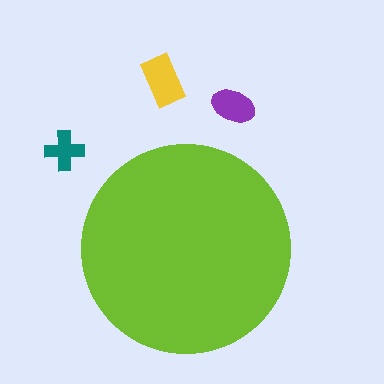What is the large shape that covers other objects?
A lime circle.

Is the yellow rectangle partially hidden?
No, the yellow rectangle is fully visible.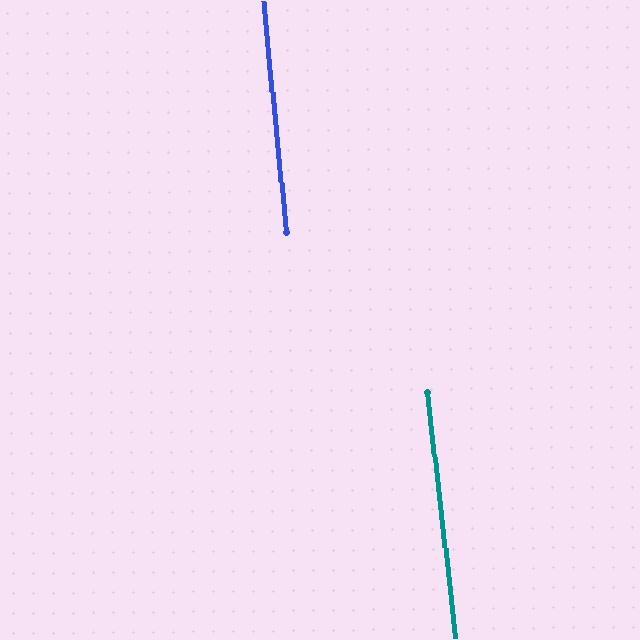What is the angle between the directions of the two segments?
Approximately 1 degree.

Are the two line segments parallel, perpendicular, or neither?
Parallel — their directions differ by only 1.1°.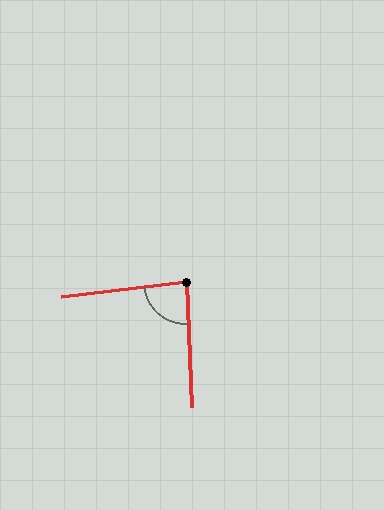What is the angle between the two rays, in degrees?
Approximately 85 degrees.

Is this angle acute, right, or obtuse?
It is approximately a right angle.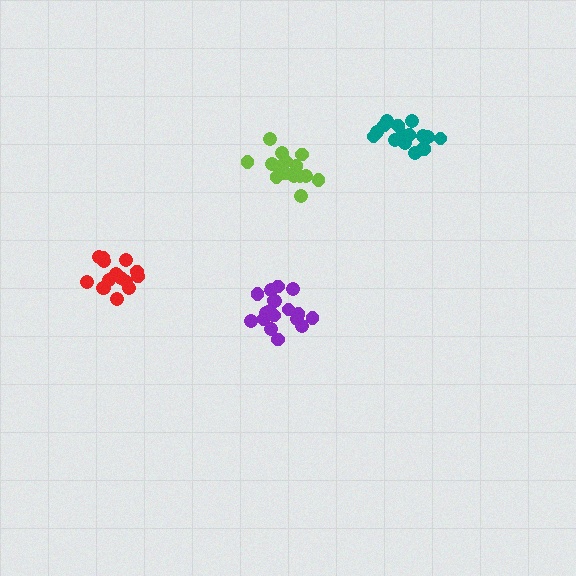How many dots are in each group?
Group 1: 18 dots, Group 2: 16 dots, Group 3: 18 dots, Group 4: 15 dots (67 total).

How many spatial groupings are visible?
There are 4 spatial groupings.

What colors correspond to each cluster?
The clusters are colored: teal, lime, purple, red.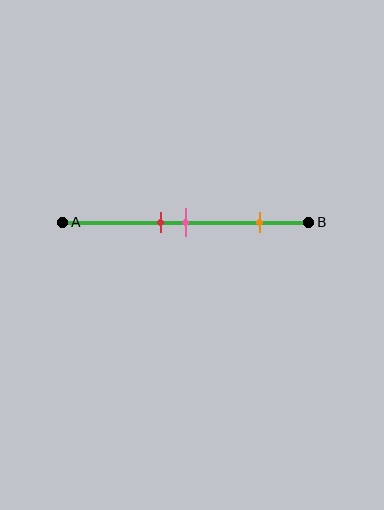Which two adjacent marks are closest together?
The red and pink marks are the closest adjacent pair.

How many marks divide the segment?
There are 3 marks dividing the segment.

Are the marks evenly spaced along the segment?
No, the marks are not evenly spaced.